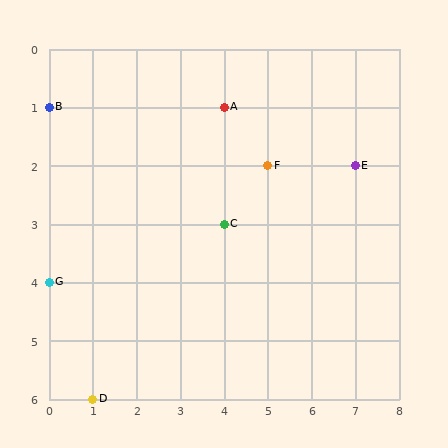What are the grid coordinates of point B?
Point B is at grid coordinates (0, 1).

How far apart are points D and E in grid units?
Points D and E are 6 columns and 4 rows apart (about 7.2 grid units diagonally).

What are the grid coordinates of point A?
Point A is at grid coordinates (4, 1).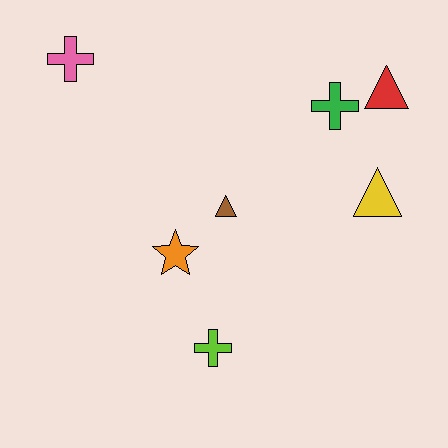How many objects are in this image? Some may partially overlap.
There are 7 objects.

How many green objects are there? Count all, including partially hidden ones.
There is 1 green object.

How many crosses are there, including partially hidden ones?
There are 3 crosses.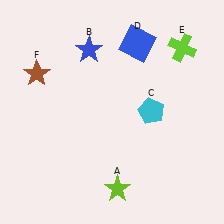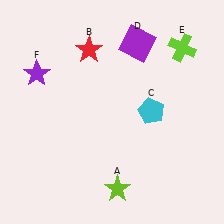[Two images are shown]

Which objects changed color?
B changed from blue to red. D changed from blue to purple. F changed from brown to purple.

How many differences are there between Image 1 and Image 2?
There are 3 differences between the two images.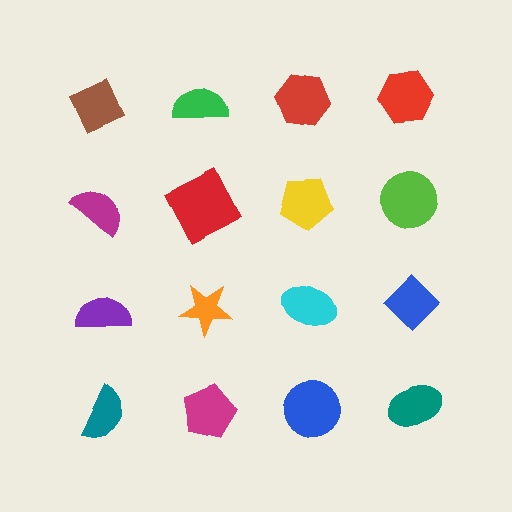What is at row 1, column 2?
A green semicircle.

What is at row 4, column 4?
A teal ellipse.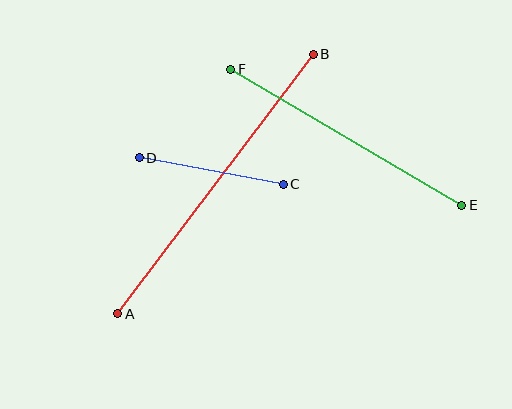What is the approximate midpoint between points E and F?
The midpoint is at approximately (346, 137) pixels.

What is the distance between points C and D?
The distance is approximately 147 pixels.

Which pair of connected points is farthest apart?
Points A and B are farthest apart.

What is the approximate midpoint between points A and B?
The midpoint is at approximately (216, 184) pixels.